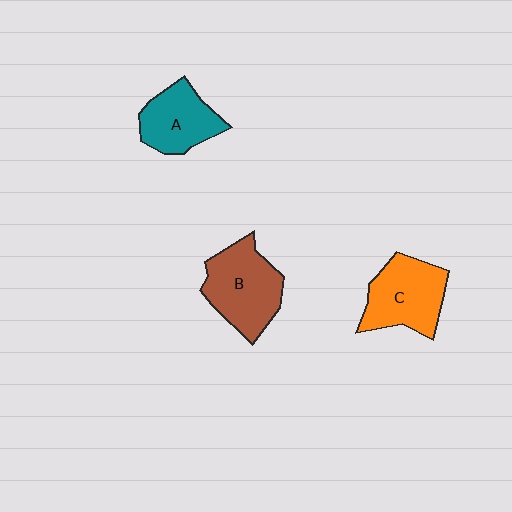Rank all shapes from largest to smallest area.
From largest to smallest: B (brown), C (orange), A (teal).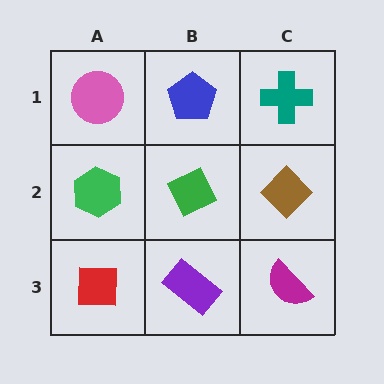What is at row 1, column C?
A teal cross.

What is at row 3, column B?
A purple rectangle.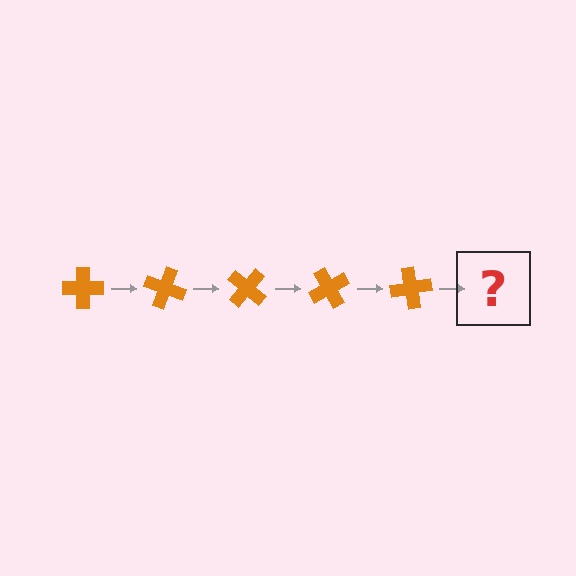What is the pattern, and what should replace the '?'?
The pattern is that the cross rotates 20 degrees each step. The '?' should be an orange cross rotated 100 degrees.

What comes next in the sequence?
The next element should be an orange cross rotated 100 degrees.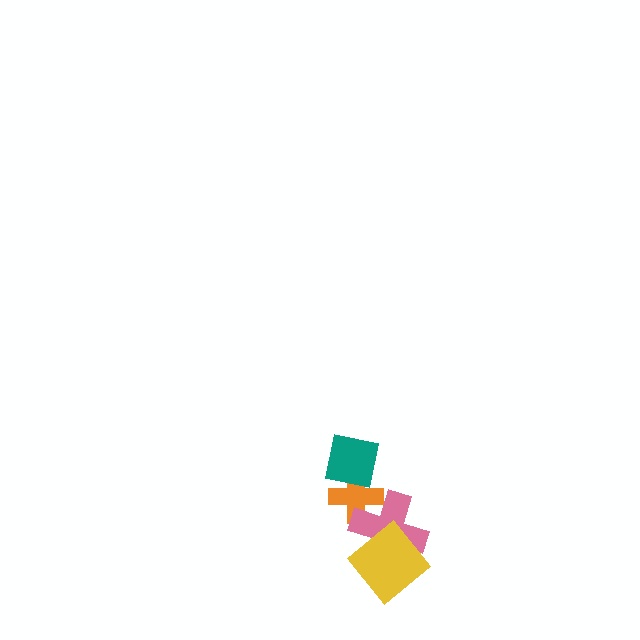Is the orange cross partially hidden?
Yes, it is partially covered by another shape.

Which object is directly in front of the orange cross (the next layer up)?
The teal square is directly in front of the orange cross.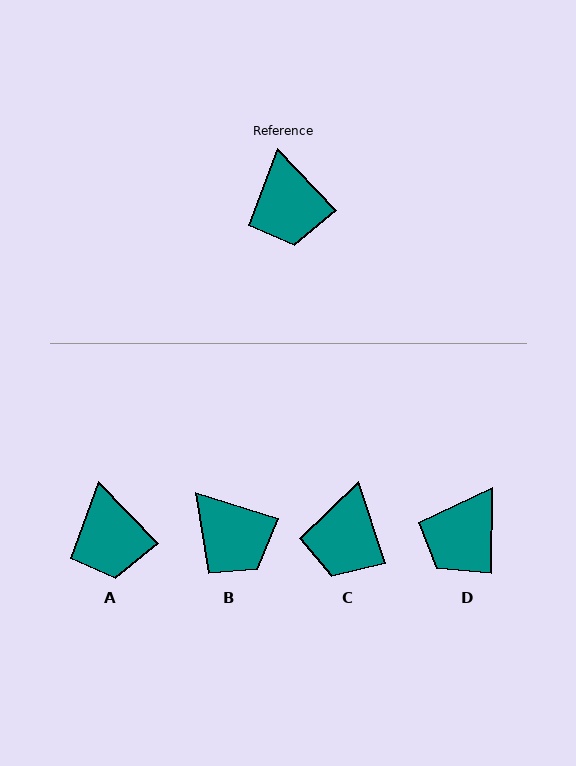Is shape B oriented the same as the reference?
No, it is off by about 29 degrees.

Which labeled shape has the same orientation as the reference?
A.